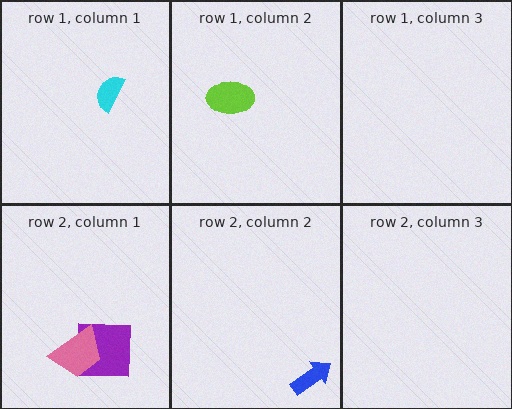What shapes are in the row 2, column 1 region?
The purple square, the pink trapezoid.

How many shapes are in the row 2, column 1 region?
2.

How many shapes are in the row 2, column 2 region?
1.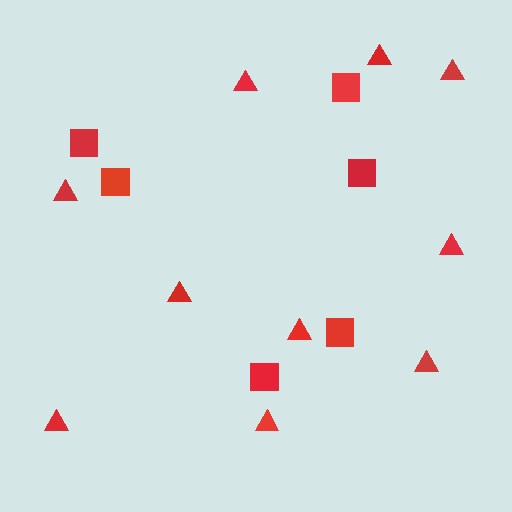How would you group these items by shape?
There are 2 groups: one group of triangles (10) and one group of squares (6).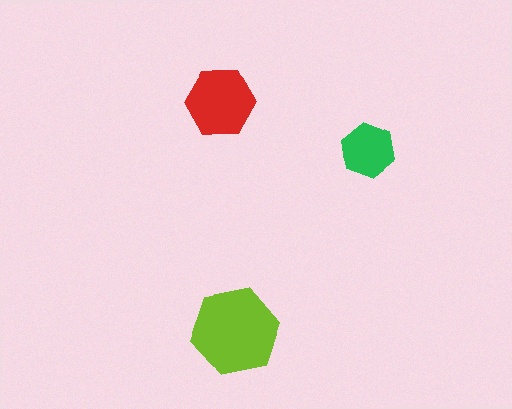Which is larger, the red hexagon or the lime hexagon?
The lime one.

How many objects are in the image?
There are 3 objects in the image.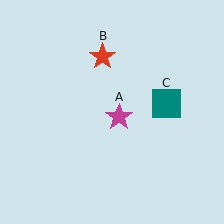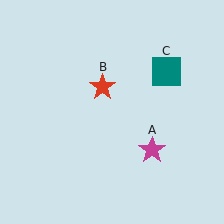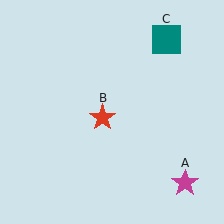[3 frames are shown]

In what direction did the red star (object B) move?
The red star (object B) moved down.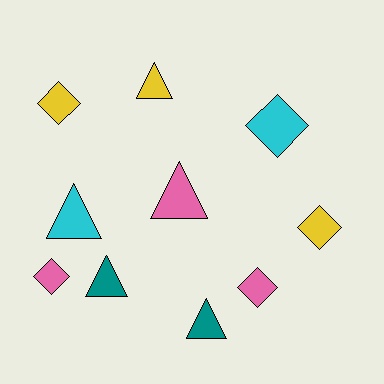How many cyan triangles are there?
There is 1 cyan triangle.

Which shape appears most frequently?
Triangle, with 5 objects.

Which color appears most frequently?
Yellow, with 3 objects.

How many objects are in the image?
There are 10 objects.